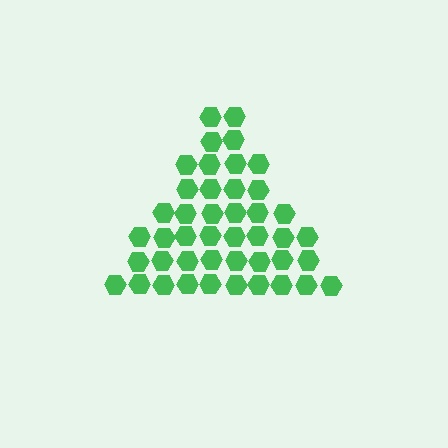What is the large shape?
The large shape is a triangle.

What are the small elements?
The small elements are hexagons.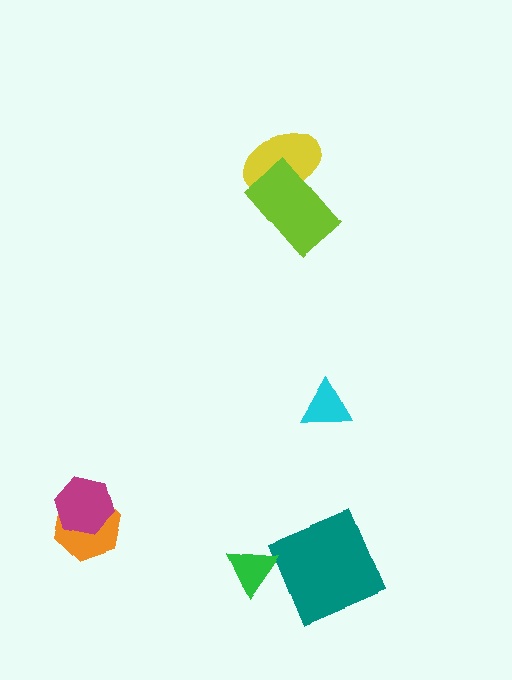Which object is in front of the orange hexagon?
The magenta hexagon is in front of the orange hexagon.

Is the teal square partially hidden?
No, no other shape covers it.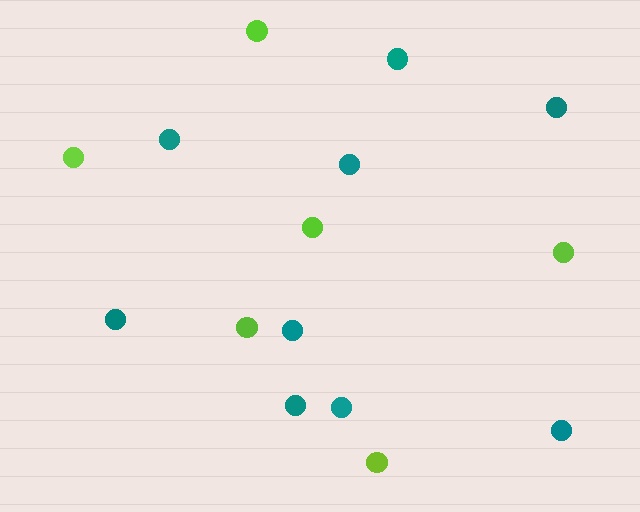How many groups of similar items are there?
There are 2 groups: one group of teal circles (9) and one group of lime circles (6).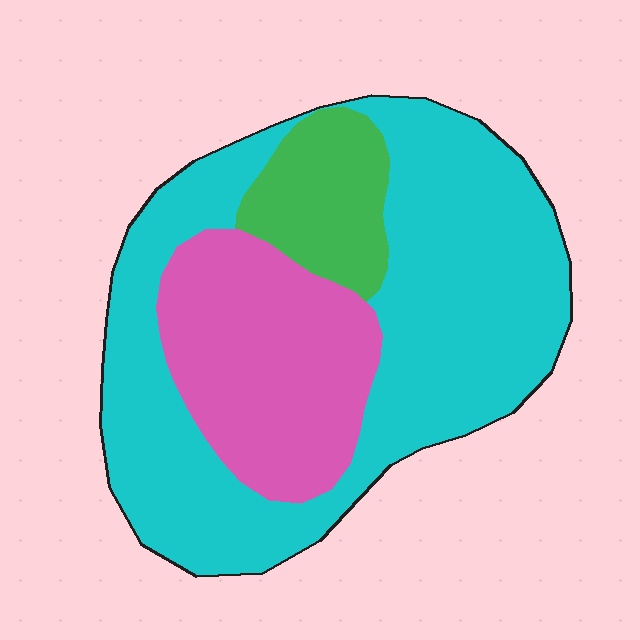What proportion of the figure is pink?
Pink takes up between a sixth and a third of the figure.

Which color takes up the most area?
Cyan, at roughly 60%.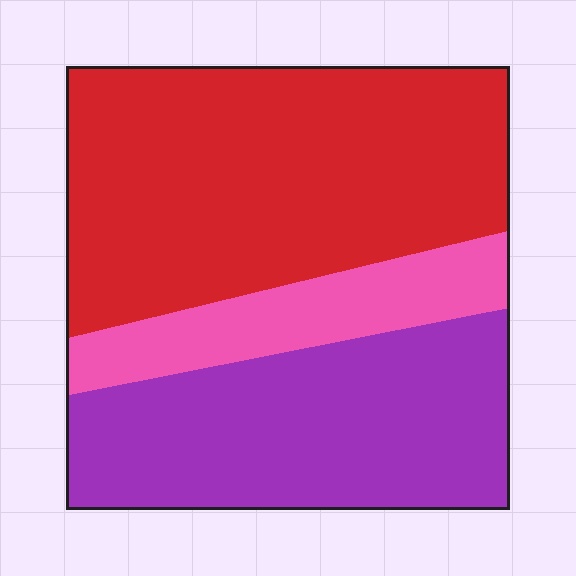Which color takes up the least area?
Pink, at roughly 15%.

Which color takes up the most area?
Red, at roughly 50%.